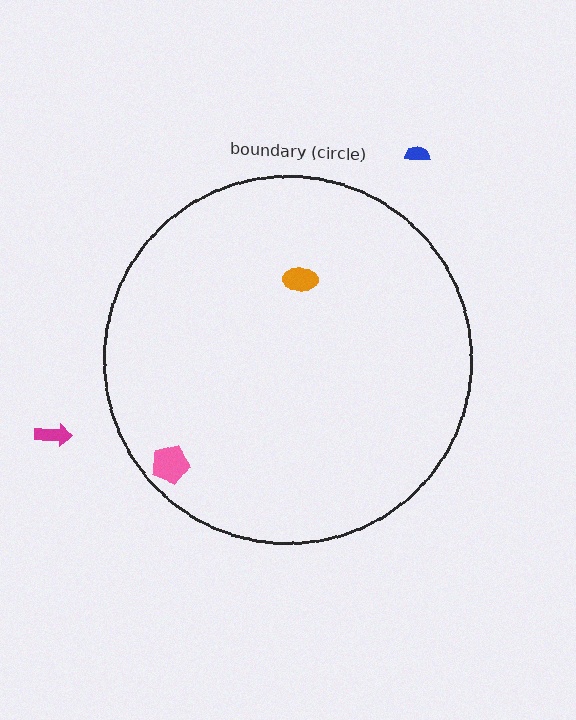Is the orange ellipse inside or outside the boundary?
Inside.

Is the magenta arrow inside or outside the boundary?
Outside.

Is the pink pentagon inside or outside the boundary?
Inside.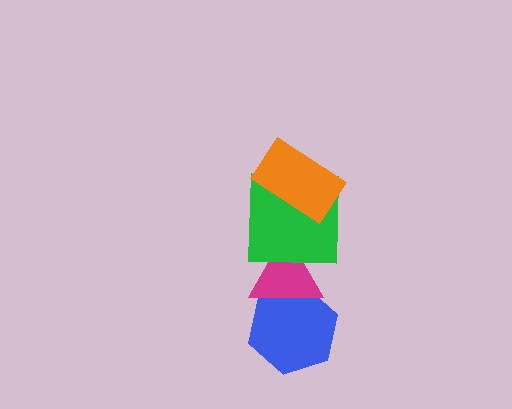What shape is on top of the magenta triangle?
The green square is on top of the magenta triangle.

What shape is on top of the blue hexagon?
The magenta triangle is on top of the blue hexagon.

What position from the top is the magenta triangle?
The magenta triangle is 3rd from the top.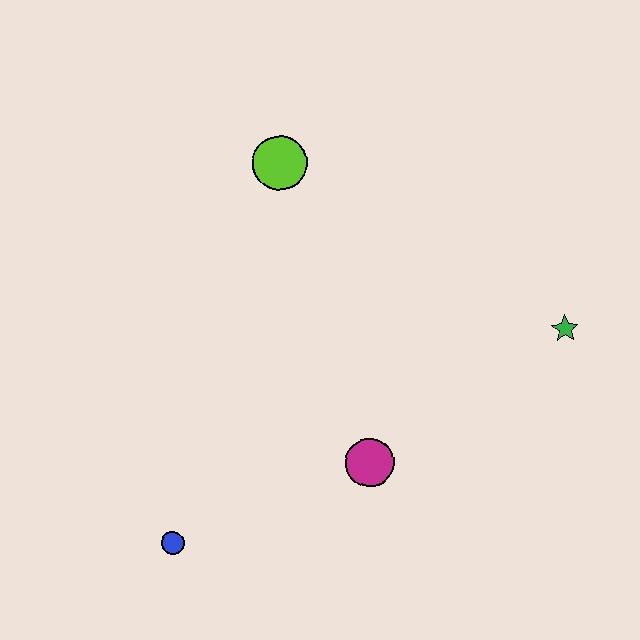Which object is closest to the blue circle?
The magenta circle is closest to the blue circle.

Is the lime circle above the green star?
Yes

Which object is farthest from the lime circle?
The blue circle is farthest from the lime circle.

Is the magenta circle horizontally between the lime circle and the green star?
Yes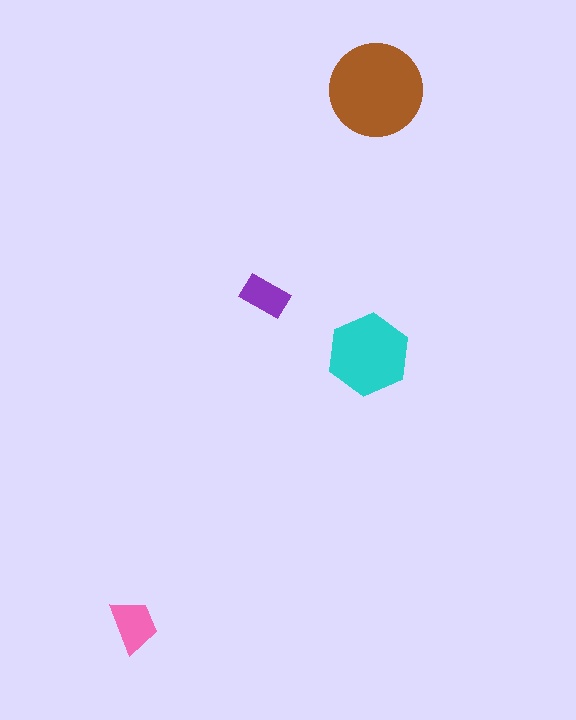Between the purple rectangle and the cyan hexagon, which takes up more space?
The cyan hexagon.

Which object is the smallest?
The purple rectangle.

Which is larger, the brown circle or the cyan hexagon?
The brown circle.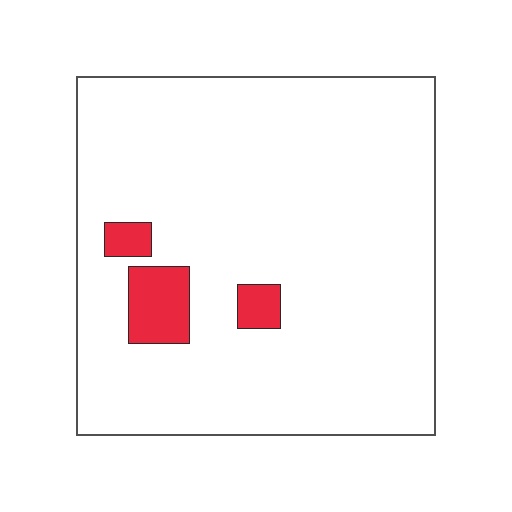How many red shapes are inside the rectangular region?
3.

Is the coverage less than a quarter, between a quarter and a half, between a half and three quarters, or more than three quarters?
Less than a quarter.